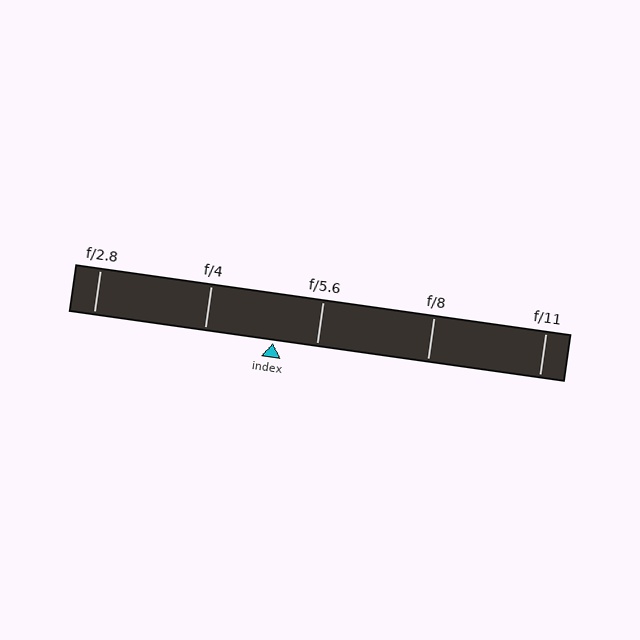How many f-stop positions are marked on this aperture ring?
There are 5 f-stop positions marked.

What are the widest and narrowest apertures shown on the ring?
The widest aperture shown is f/2.8 and the narrowest is f/11.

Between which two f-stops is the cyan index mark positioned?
The index mark is between f/4 and f/5.6.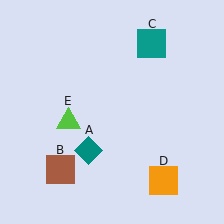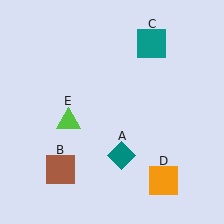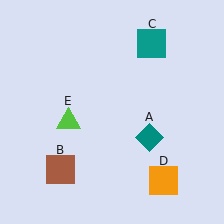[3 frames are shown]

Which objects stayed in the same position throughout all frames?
Brown square (object B) and teal square (object C) and orange square (object D) and lime triangle (object E) remained stationary.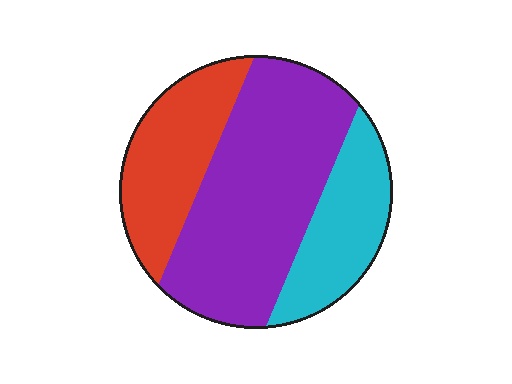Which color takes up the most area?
Purple, at roughly 50%.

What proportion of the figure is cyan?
Cyan covers 22% of the figure.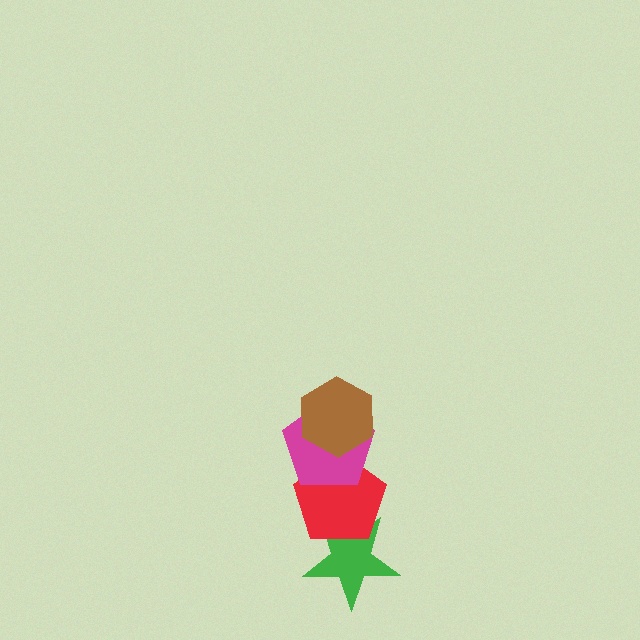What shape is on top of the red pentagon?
The magenta pentagon is on top of the red pentagon.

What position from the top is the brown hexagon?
The brown hexagon is 1st from the top.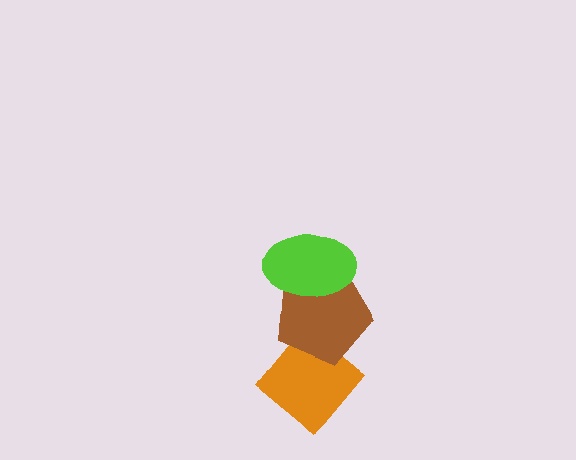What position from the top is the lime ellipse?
The lime ellipse is 1st from the top.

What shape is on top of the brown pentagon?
The lime ellipse is on top of the brown pentagon.